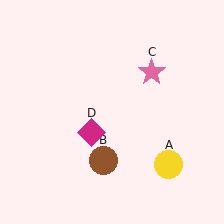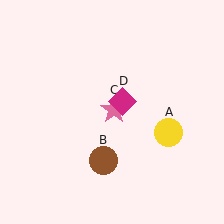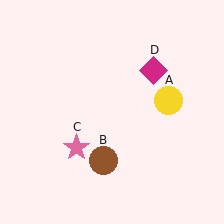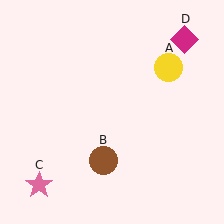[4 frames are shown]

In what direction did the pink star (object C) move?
The pink star (object C) moved down and to the left.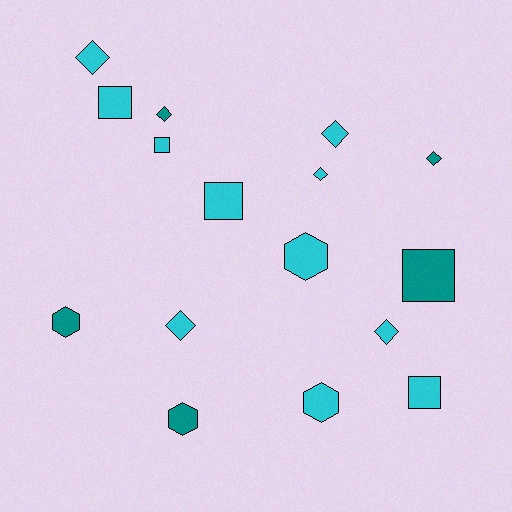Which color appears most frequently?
Cyan, with 11 objects.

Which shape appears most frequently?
Diamond, with 7 objects.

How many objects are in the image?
There are 16 objects.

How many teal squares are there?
There is 1 teal square.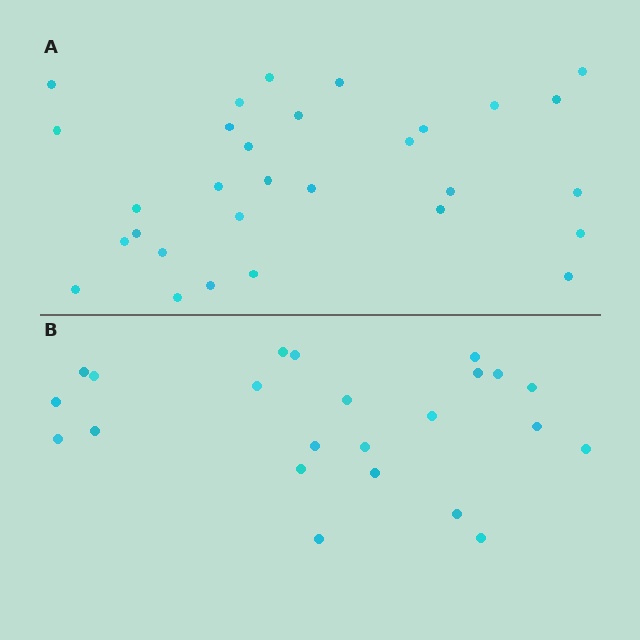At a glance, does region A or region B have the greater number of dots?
Region A (the top region) has more dots.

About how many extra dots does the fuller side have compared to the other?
Region A has roughly 8 or so more dots than region B.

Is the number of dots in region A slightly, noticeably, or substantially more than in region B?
Region A has noticeably more, but not dramatically so. The ratio is roughly 1.3 to 1.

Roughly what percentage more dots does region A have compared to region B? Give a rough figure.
About 30% more.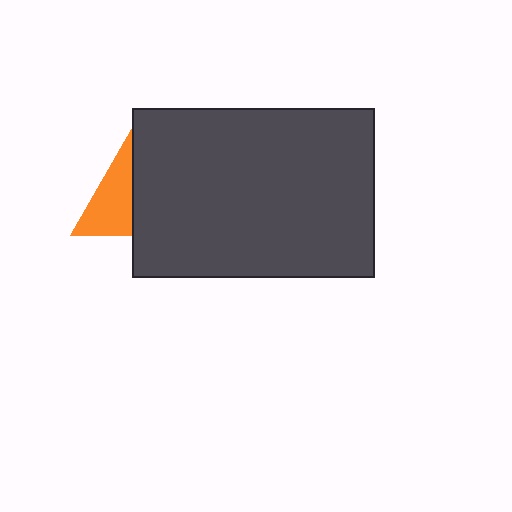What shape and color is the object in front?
The object in front is a dark gray rectangle.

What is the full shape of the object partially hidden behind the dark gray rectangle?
The partially hidden object is an orange triangle.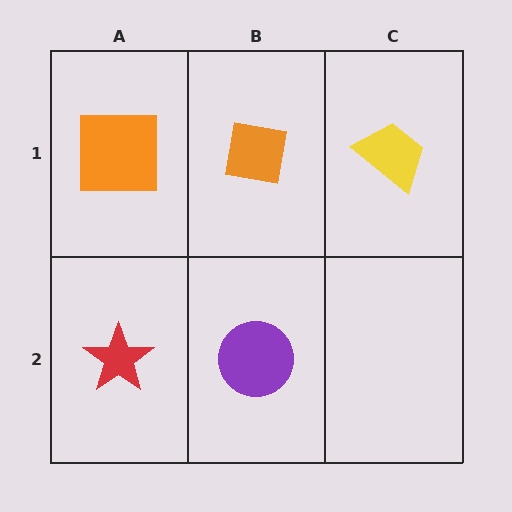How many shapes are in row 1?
3 shapes.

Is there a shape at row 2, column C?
No, that cell is empty.